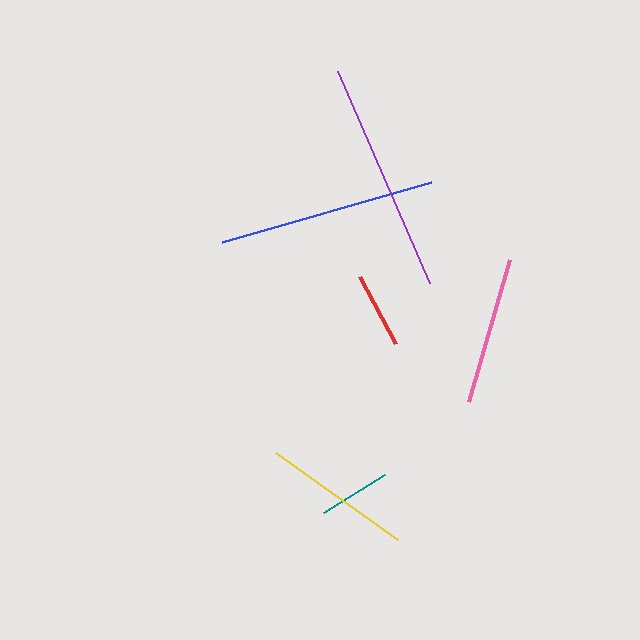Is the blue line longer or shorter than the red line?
The blue line is longer than the red line.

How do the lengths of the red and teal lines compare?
The red and teal lines are approximately the same length.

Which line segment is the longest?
The purple line is the longest at approximately 232 pixels.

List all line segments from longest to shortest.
From longest to shortest: purple, blue, yellow, pink, red, teal.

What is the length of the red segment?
The red segment is approximately 76 pixels long.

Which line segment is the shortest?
The teal line is the shortest at approximately 72 pixels.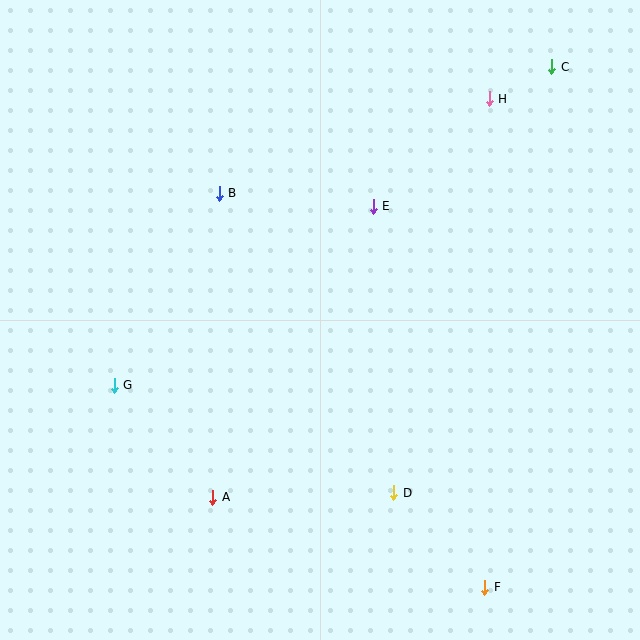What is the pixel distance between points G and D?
The distance between G and D is 300 pixels.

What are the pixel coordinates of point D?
Point D is at (394, 493).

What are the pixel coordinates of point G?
Point G is at (114, 385).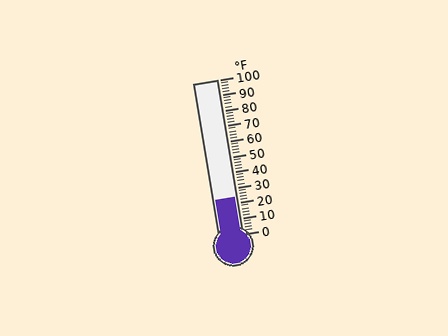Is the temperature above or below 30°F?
The temperature is below 30°F.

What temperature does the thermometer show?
The thermometer shows approximately 24°F.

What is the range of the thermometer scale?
The thermometer scale ranges from 0°F to 100°F.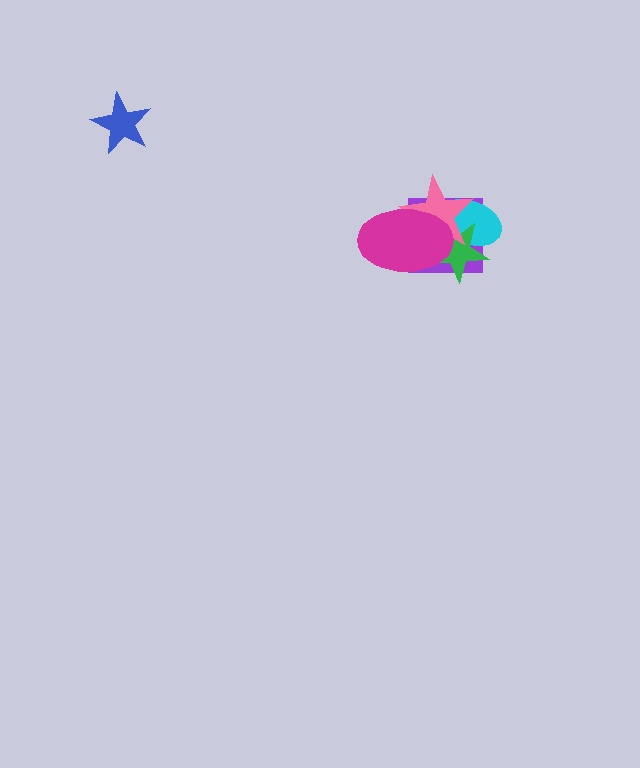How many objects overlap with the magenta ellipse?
4 objects overlap with the magenta ellipse.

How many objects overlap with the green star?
4 objects overlap with the green star.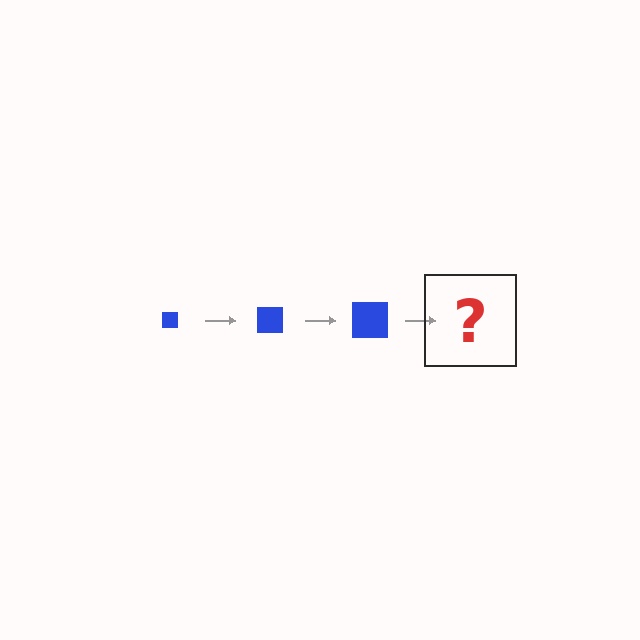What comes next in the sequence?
The next element should be a blue square, larger than the previous one.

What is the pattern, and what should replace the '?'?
The pattern is that the square gets progressively larger each step. The '?' should be a blue square, larger than the previous one.